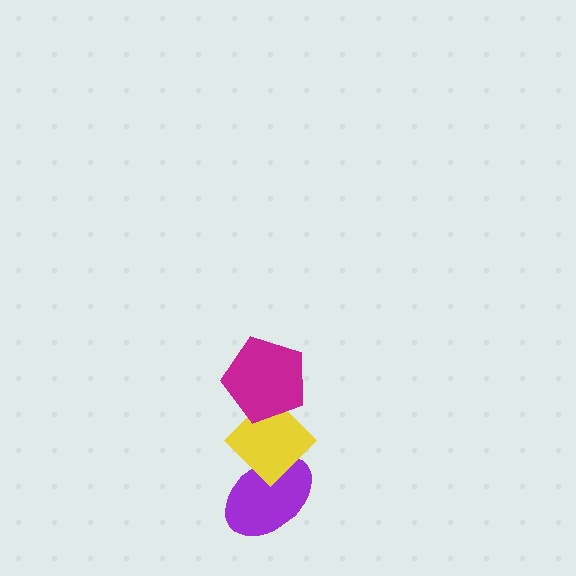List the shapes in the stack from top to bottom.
From top to bottom: the magenta pentagon, the yellow diamond, the purple ellipse.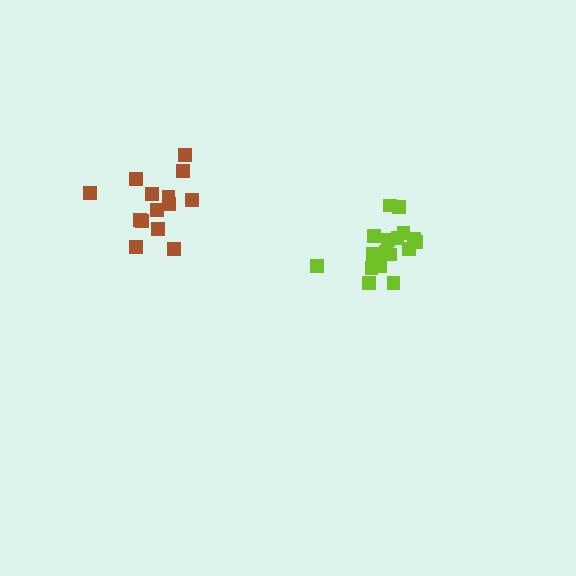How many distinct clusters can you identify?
There are 2 distinct clusters.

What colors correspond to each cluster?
The clusters are colored: lime, brown.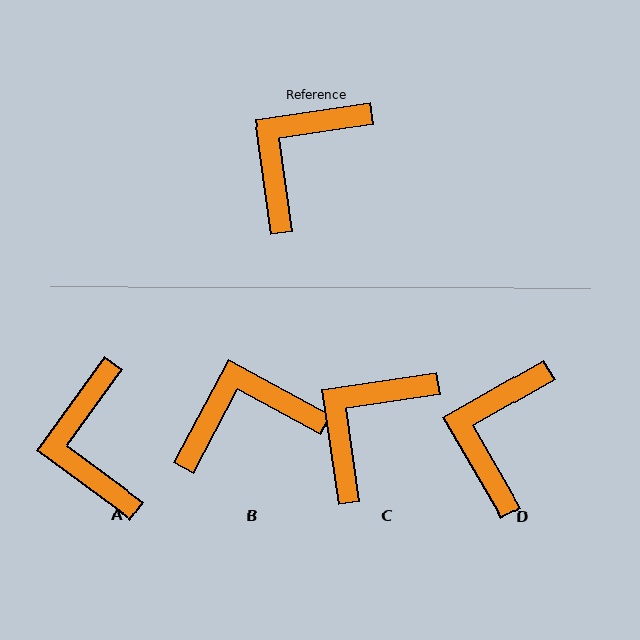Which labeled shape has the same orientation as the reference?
C.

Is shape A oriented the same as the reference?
No, it is off by about 46 degrees.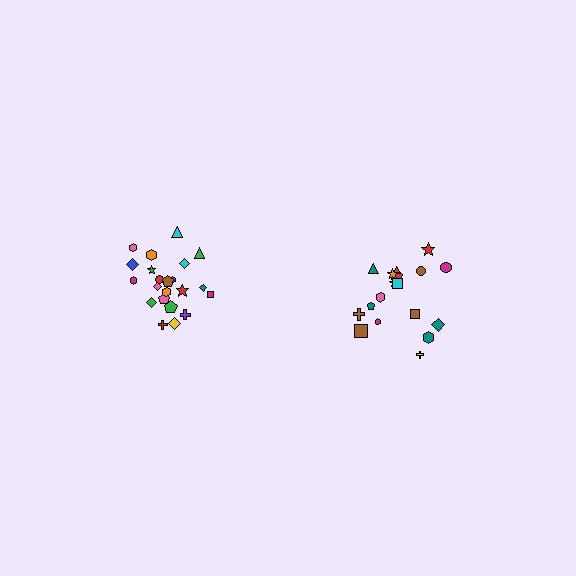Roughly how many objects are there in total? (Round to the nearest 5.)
Roughly 40 objects in total.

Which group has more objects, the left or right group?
The left group.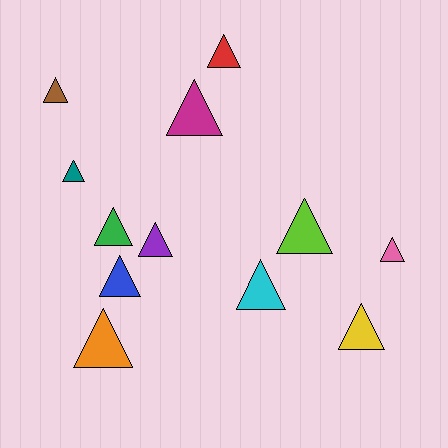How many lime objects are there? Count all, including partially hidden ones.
There is 1 lime object.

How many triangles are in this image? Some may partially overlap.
There are 12 triangles.